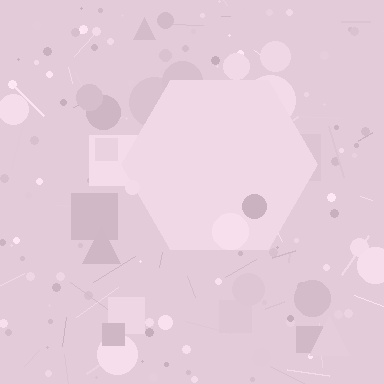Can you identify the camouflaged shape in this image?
The camouflaged shape is a hexagon.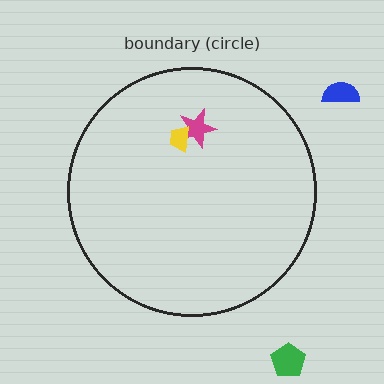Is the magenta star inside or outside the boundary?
Inside.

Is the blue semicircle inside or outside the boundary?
Outside.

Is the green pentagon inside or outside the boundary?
Outside.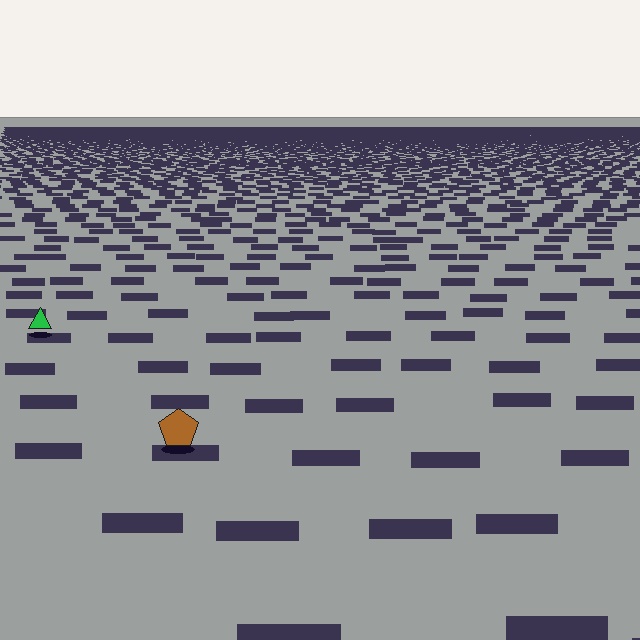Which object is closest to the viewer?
The brown pentagon is closest. The texture marks near it are larger and more spread out.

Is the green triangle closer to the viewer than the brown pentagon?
No. The brown pentagon is closer — you can tell from the texture gradient: the ground texture is coarser near it.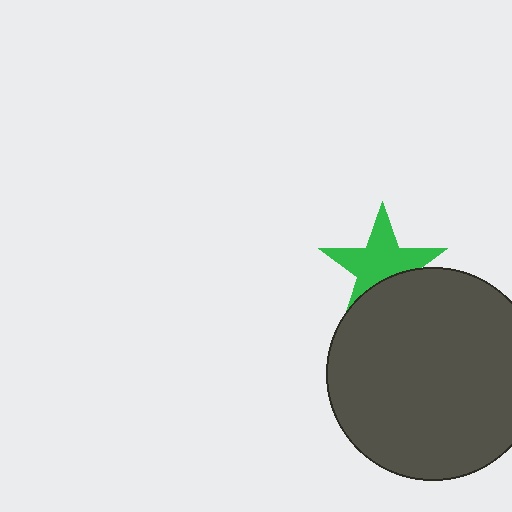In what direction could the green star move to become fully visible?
The green star could move up. That would shift it out from behind the dark gray circle entirely.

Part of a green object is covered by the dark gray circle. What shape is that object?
It is a star.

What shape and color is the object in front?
The object in front is a dark gray circle.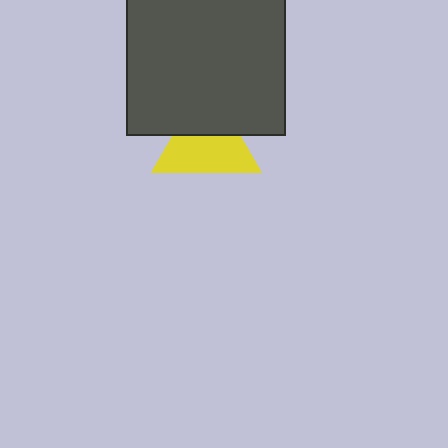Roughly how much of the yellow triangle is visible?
About half of it is visible (roughly 63%).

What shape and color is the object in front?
The object in front is a dark gray square.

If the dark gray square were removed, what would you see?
You would see the complete yellow triangle.